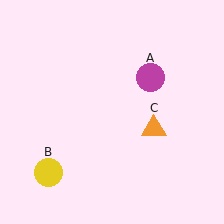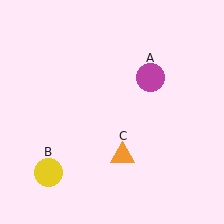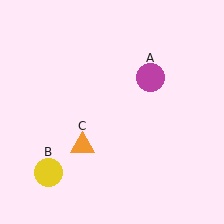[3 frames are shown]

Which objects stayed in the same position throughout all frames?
Magenta circle (object A) and yellow circle (object B) remained stationary.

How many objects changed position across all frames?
1 object changed position: orange triangle (object C).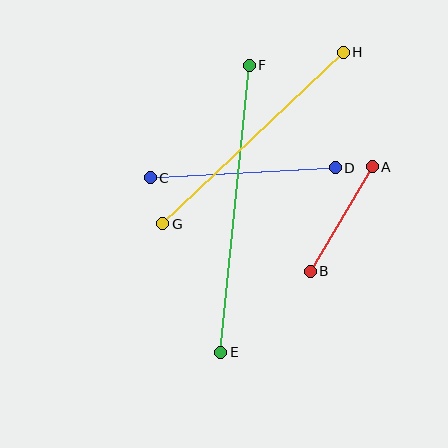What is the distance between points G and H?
The distance is approximately 249 pixels.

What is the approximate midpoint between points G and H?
The midpoint is at approximately (253, 138) pixels.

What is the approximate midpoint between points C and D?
The midpoint is at approximately (243, 173) pixels.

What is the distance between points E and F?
The distance is approximately 289 pixels.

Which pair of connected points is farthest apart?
Points E and F are farthest apart.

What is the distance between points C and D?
The distance is approximately 185 pixels.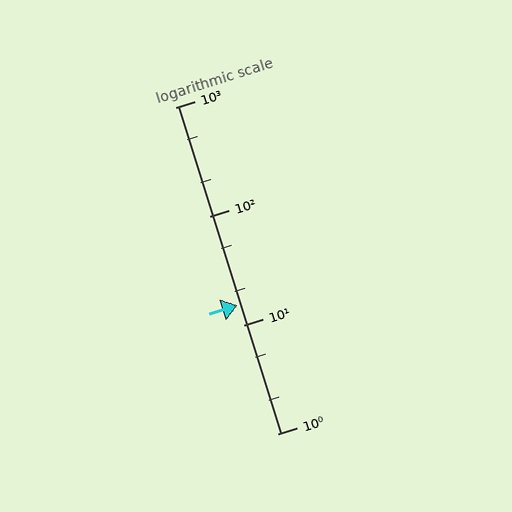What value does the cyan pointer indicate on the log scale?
The pointer indicates approximately 15.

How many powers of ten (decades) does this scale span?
The scale spans 3 decades, from 1 to 1000.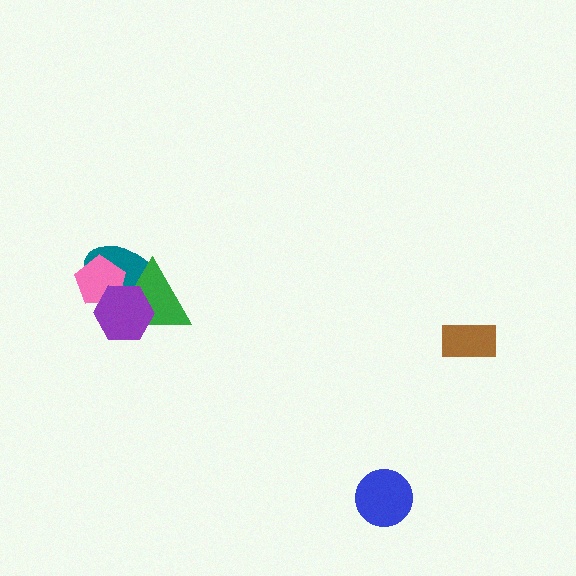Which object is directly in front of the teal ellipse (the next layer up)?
The pink pentagon is directly in front of the teal ellipse.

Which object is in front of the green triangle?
The purple hexagon is in front of the green triangle.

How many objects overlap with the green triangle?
3 objects overlap with the green triangle.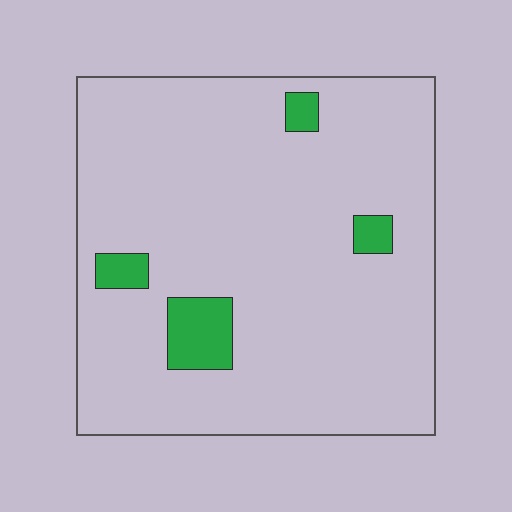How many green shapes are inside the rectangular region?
4.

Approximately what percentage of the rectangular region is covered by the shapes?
Approximately 5%.